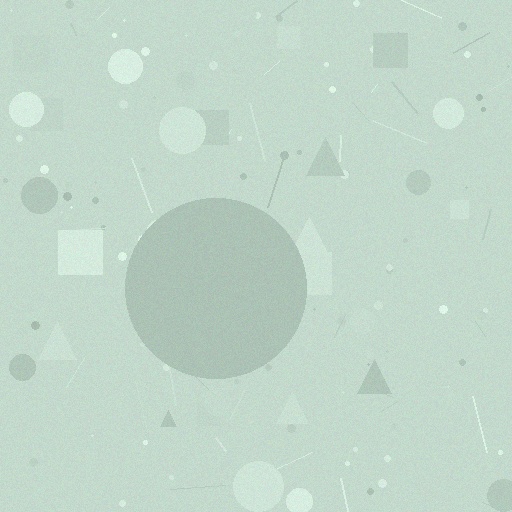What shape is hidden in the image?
A circle is hidden in the image.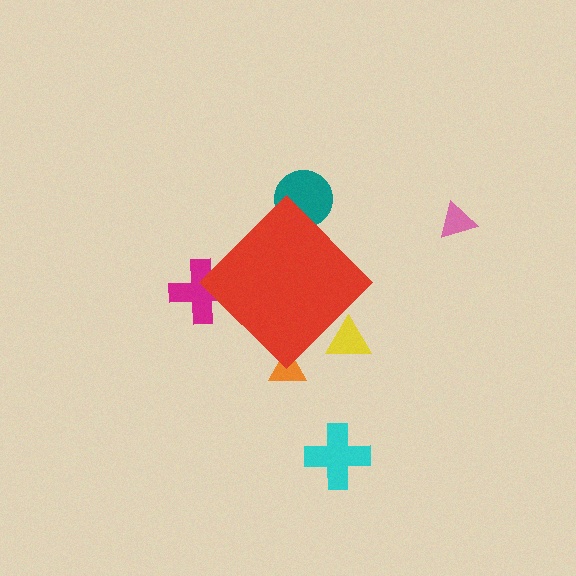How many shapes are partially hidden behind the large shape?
4 shapes are partially hidden.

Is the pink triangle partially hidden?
No, the pink triangle is fully visible.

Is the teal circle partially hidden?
Yes, the teal circle is partially hidden behind the red diamond.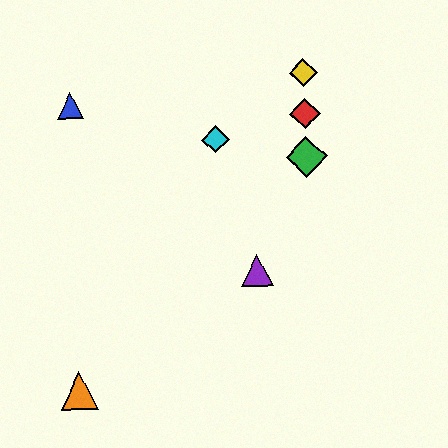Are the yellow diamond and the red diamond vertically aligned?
Yes, both are at x≈304.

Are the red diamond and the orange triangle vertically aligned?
No, the red diamond is at x≈305 and the orange triangle is at x≈80.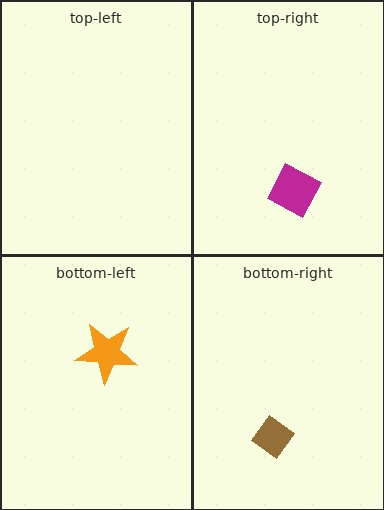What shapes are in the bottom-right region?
The brown diamond.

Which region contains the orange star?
The bottom-left region.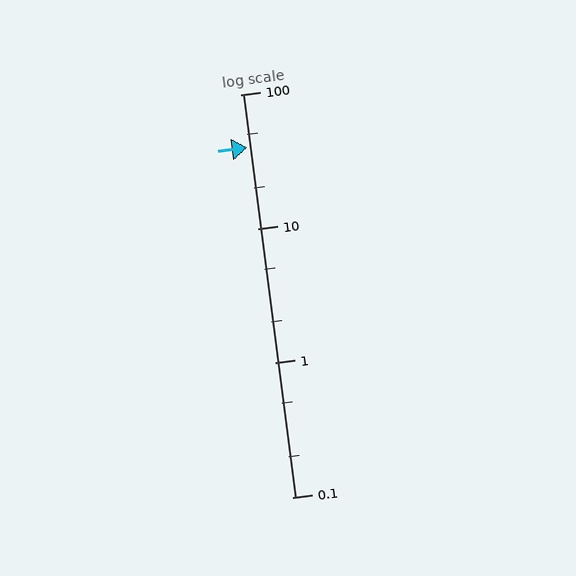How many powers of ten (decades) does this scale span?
The scale spans 3 decades, from 0.1 to 100.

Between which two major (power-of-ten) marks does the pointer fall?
The pointer is between 10 and 100.